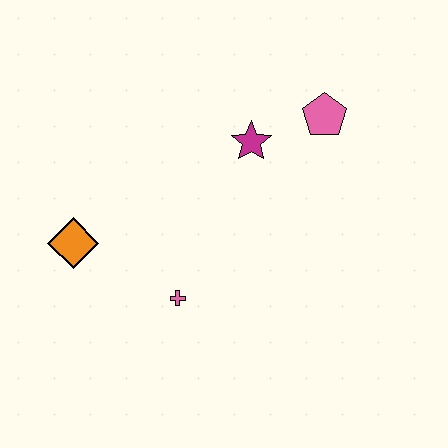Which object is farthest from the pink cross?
The pink pentagon is farthest from the pink cross.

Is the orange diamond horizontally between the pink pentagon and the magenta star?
No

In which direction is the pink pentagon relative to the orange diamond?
The pink pentagon is to the right of the orange diamond.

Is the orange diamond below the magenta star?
Yes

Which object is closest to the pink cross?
The orange diamond is closest to the pink cross.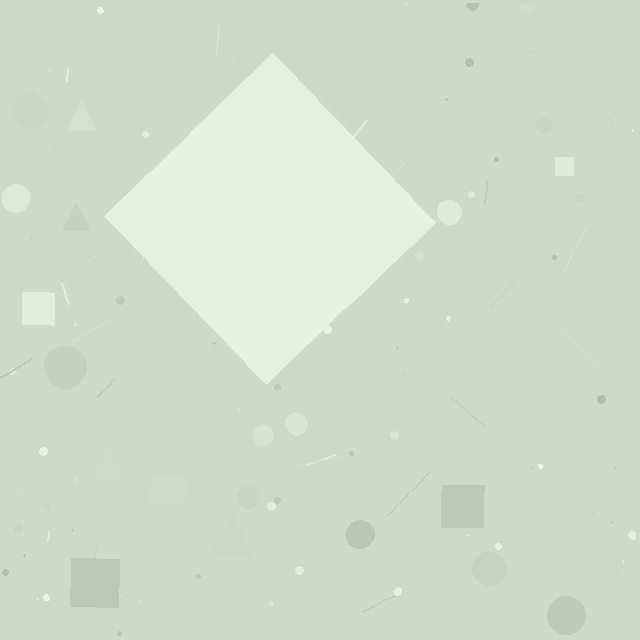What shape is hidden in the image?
A diamond is hidden in the image.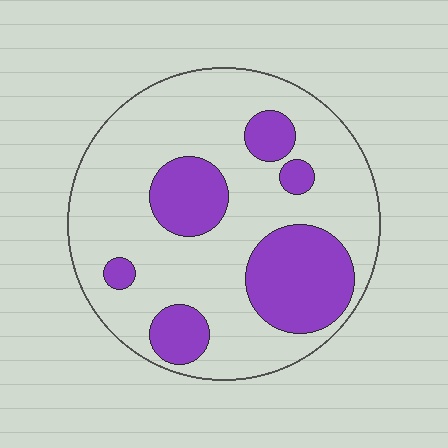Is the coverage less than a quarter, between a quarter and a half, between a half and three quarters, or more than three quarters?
Between a quarter and a half.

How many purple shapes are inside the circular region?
6.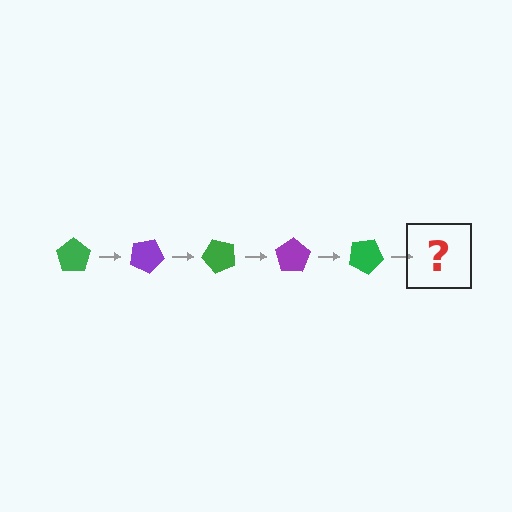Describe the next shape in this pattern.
It should be a purple pentagon, rotated 125 degrees from the start.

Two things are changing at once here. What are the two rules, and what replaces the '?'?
The two rules are that it rotates 25 degrees each step and the color cycles through green and purple. The '?' should be a purple pentagon, rotated 125 degrees from the start.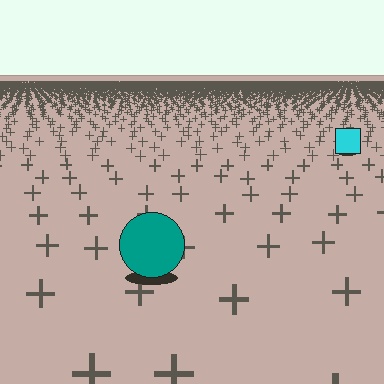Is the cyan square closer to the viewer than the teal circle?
No. The teal circle is closer — you can tell from the texture gradient: the ground texture is coarser near it.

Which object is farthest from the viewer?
The cyan square is farthest from the viewer. It appears smaller and the ground texture around it is denser.